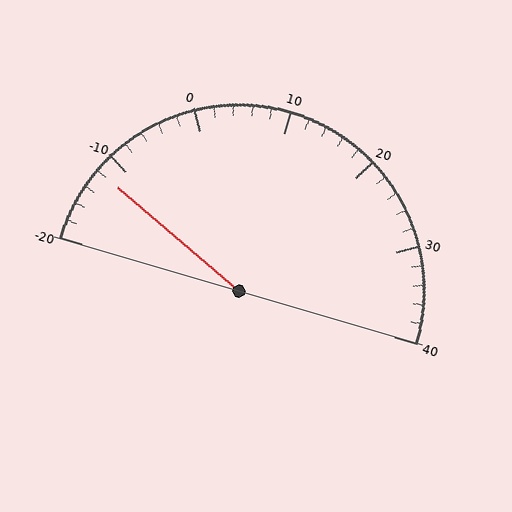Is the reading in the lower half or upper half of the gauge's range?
The reading is in the lower half of the range (-20 to 40).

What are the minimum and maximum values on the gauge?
The gauge ranges from -20 to 40.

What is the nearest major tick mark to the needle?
The nearest major tick mark is -10.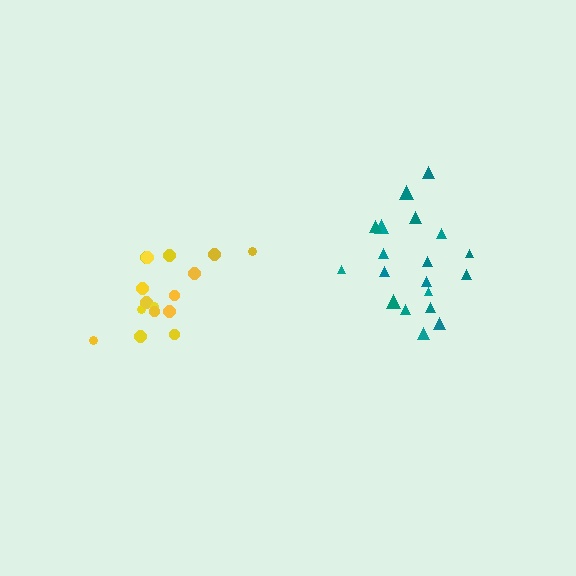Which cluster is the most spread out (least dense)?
Teal.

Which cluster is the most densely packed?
Yellow.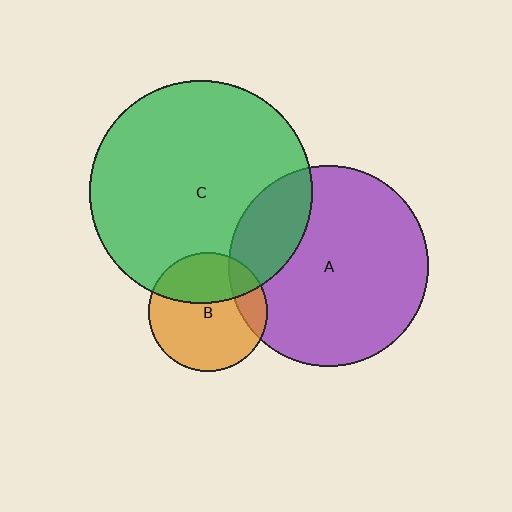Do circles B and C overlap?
Yes.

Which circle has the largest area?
Circle C (green).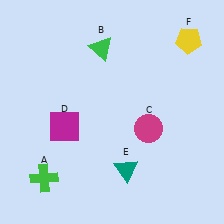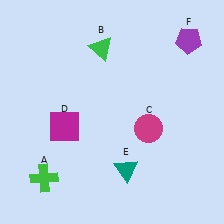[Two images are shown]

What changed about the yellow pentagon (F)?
In Image 1, F is yellow. In Image 2, it changed to purple.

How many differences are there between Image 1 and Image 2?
There is 1 difference between the two images.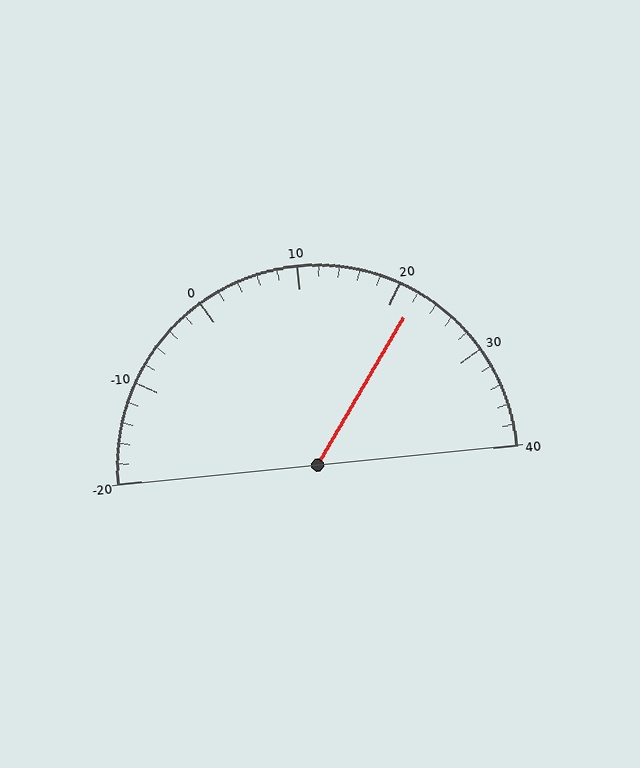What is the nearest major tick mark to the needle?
The nearest major tick mark is 20.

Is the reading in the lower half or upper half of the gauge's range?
The reading is in the upper half of the range (-20 to 40).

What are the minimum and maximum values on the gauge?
The gauge ranges from -20 to 40.